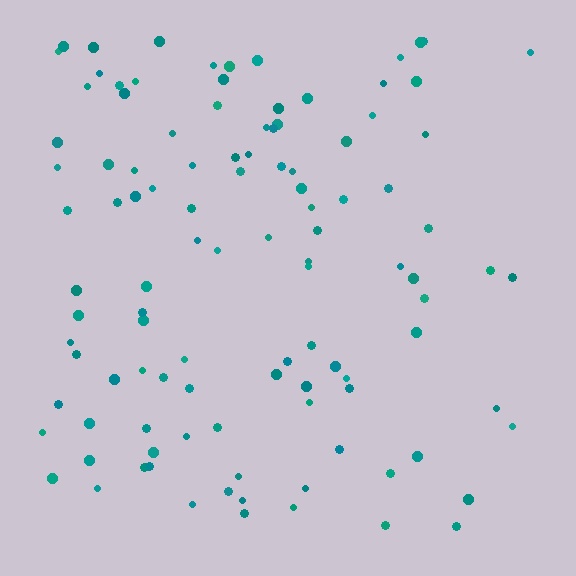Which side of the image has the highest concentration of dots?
The left.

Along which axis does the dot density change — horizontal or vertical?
Horizontal.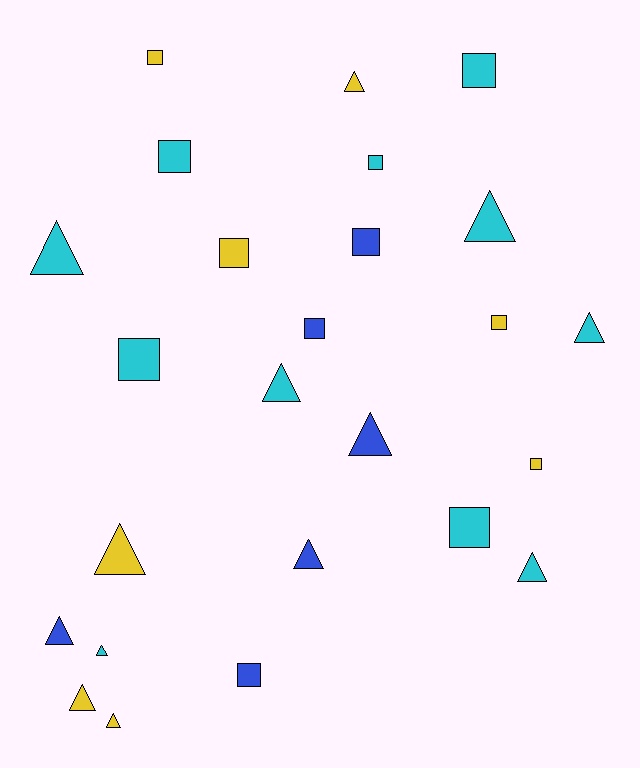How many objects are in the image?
There are 25 objects.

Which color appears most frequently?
Cyan, with 11 objects.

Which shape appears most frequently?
Triangle, with 13 objects.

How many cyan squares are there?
There are 5 cyan squares.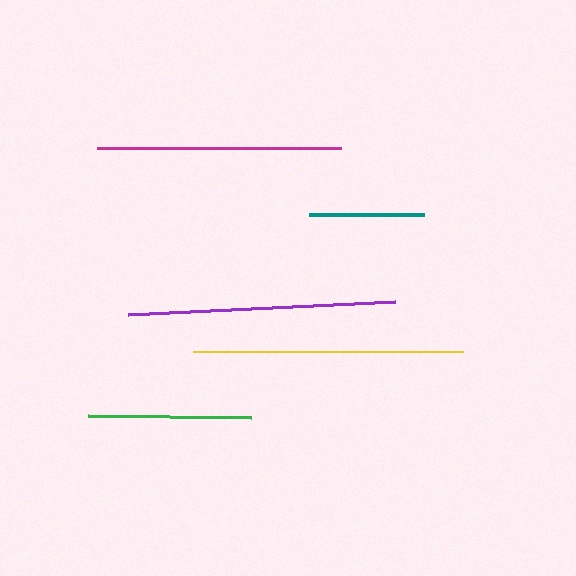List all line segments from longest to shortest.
From longest to shortest: yellow, purple, magenta, green, teal.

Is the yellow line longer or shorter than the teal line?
The yellow line is longer than the teal line.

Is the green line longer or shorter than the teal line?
The green line is longer than the teal line.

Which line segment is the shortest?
The teal line is the shortest at approximately 115 pixels.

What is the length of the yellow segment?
The yellow segment is approximately 271 pixels long.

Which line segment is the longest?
The yellow line is the longest at approximately 271 pixels.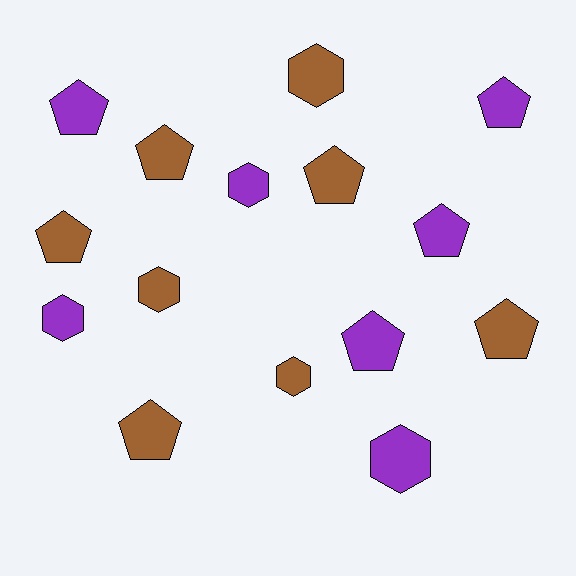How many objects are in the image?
There are 15 objects.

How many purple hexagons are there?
There are 3 purple hexagons.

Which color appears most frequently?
Brown, with 8 objects.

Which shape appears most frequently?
Pentagon, with 9 objects.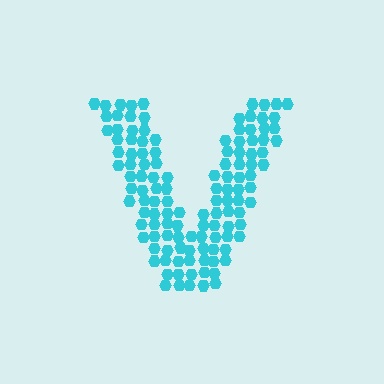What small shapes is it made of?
It is made of small hexagons.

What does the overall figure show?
The overall figure shows the letter V.